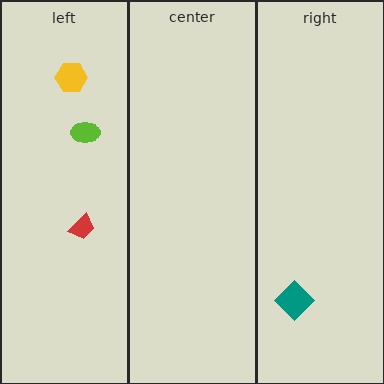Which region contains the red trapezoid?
The left region.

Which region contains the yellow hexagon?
The left region.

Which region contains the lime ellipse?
The left region.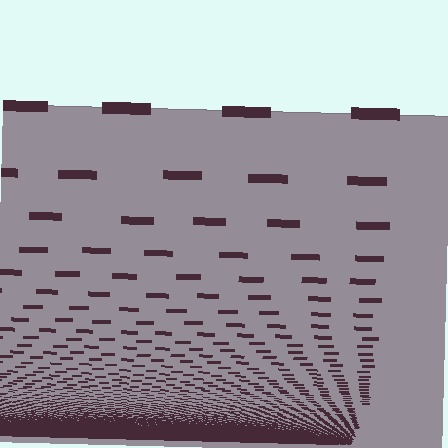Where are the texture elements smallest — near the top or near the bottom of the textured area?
Near the bottom.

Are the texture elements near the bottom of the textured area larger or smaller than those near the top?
Smaller. The gradient is inverted — elements near the bottom are smaller and denser.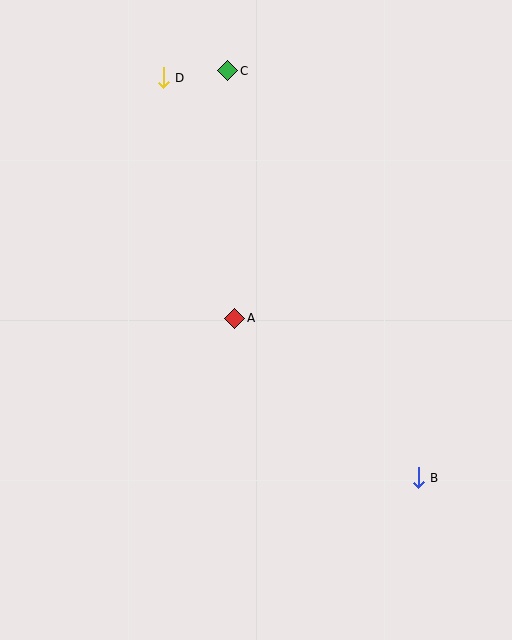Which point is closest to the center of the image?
Point A at (235, 318) is closest to the center.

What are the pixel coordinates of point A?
Point A is at (235, 318).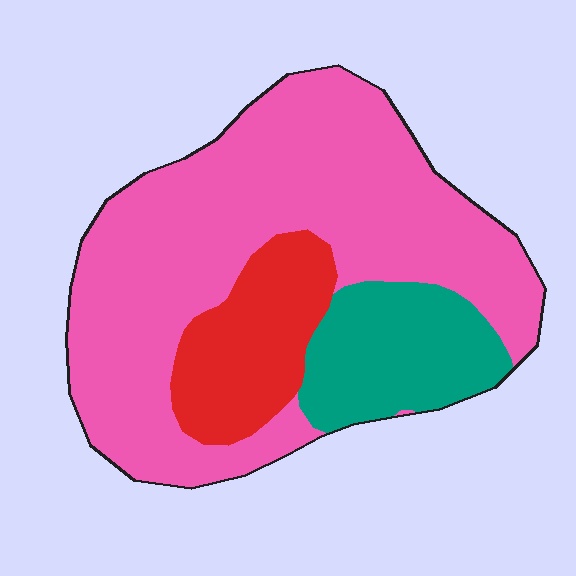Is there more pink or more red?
Pink.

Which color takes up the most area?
Pink, at roughly 65%.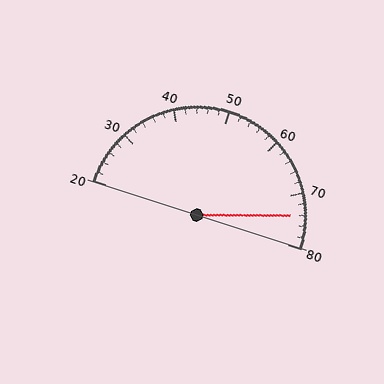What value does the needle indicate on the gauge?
The needle indicates approximately 74.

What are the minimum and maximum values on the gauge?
The gauge ranges from 20 to 80.